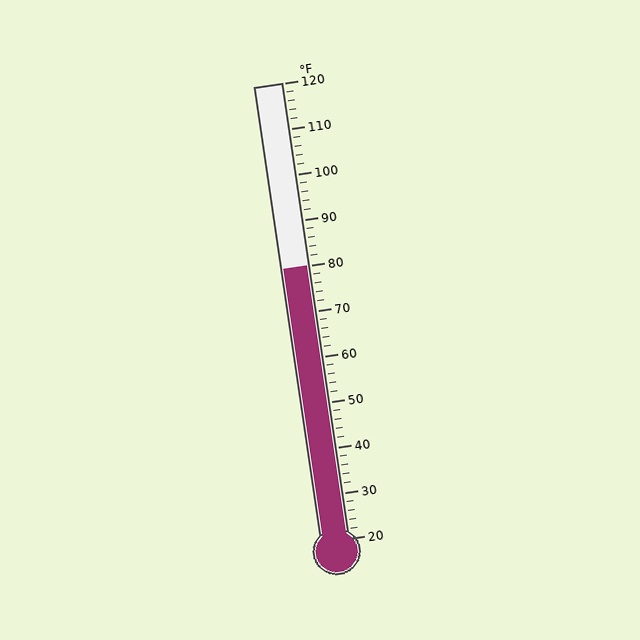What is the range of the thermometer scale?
The thermometer scale ranges from 20°F to 120°F.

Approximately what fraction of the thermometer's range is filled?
The thermometer is filled to approximately 60% of its range.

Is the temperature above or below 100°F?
The temperature is below 100°F.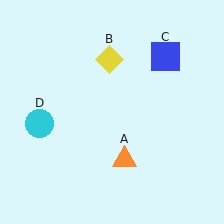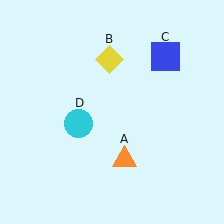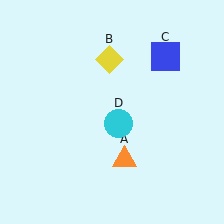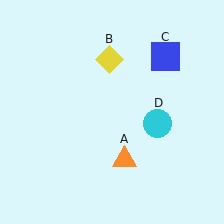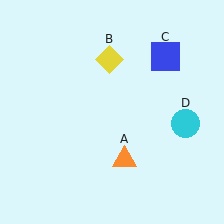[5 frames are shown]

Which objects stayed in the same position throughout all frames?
Orange triangle (object A) and yellow diamond (object B) and blue square (object C) remained stationary.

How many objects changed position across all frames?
1 object changed position: cyan circle (object D).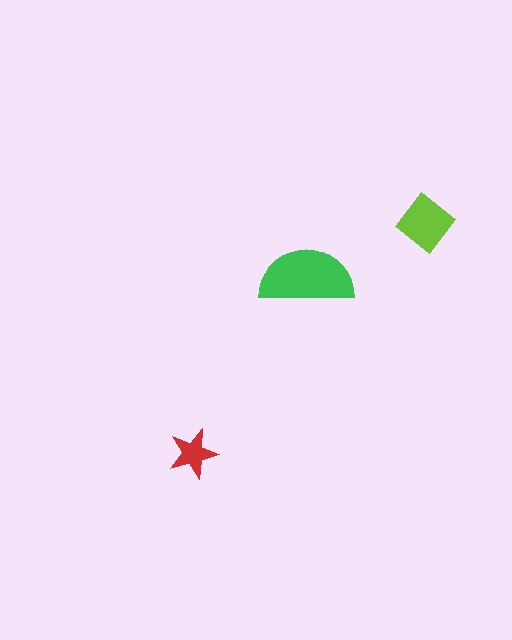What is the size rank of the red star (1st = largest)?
3rd.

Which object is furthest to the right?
The lime diamond is rightmost.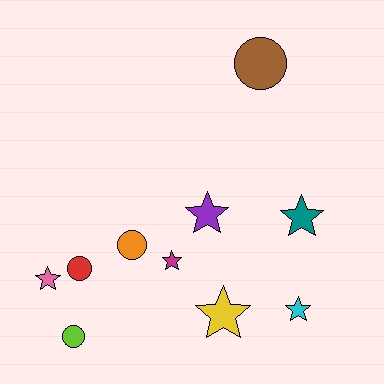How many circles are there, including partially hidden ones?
There are 4 circles.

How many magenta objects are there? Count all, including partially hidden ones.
There is 1 magenta object.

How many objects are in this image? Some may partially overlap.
There are 10 objects.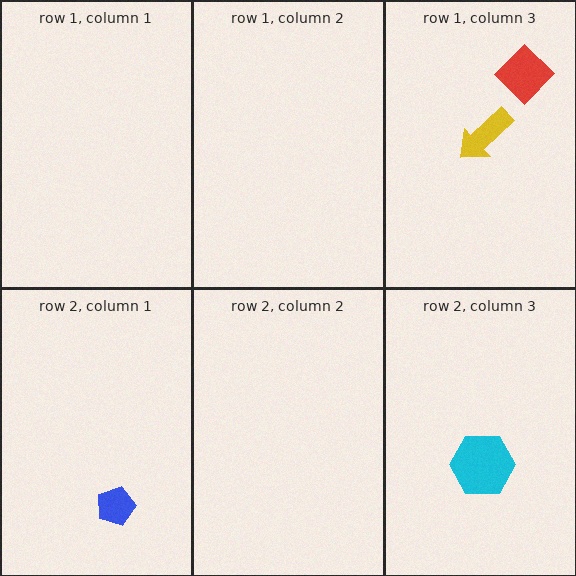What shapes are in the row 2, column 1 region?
The blue pentagon.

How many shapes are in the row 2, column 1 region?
1.